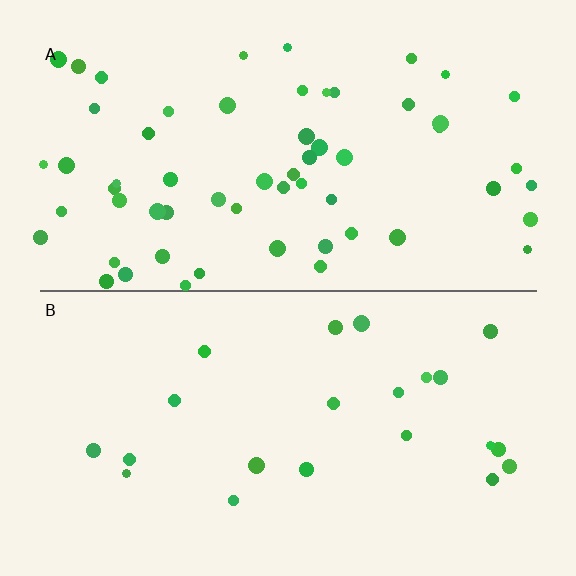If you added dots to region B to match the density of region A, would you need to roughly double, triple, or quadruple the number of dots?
Approximately triple.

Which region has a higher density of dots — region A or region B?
A (the top).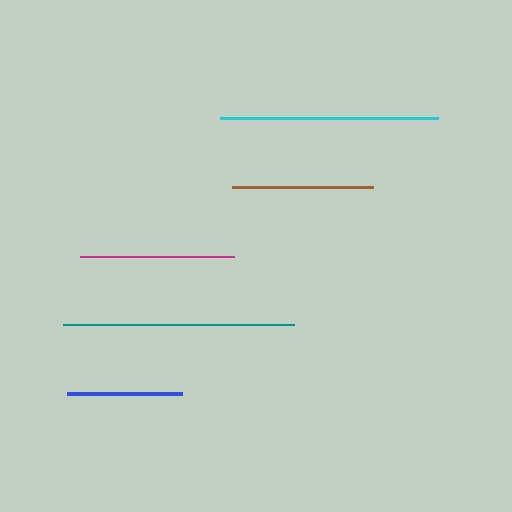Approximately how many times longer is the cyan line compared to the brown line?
The cyan line is approximately 1.6 times the length of the brown line.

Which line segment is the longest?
The teal line is the longest at approximately 231 pixels.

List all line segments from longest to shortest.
From longest to shortest: teal, cyan, magenta, brown, blue.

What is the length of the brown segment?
The brown segment is approximately 141 pixels long.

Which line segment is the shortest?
The blue line is the shortest at approximately 114 pixels.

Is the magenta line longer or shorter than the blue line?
The magenta line is longer than the blue line.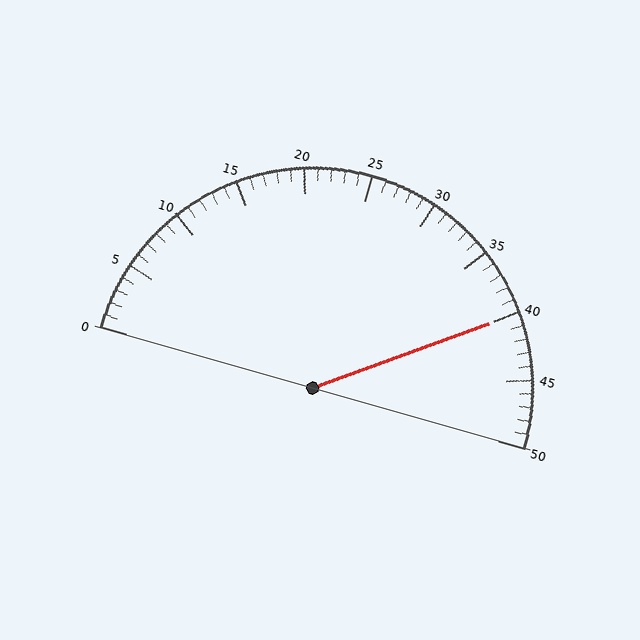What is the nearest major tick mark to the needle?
The nearest major tick mark is 40.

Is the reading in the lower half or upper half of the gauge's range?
The reading is in the upper half of the range (0 to 50).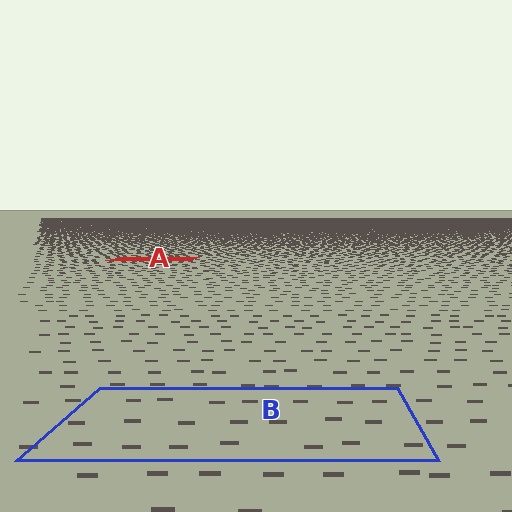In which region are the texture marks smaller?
The texture marks are smaller in region A, because it is farther away.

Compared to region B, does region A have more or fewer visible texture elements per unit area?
Region A has more texture elements per unit area — they are packed more densely because it is farther away.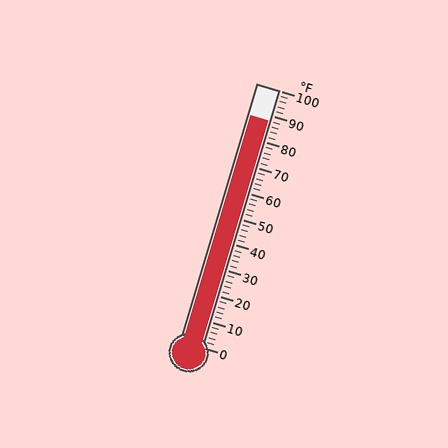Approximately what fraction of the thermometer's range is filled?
The thermometer is filled to approximately 90% of its range.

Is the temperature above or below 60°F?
The temperature is above 60°F.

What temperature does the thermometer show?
The thermometer shows approximately 88°F.